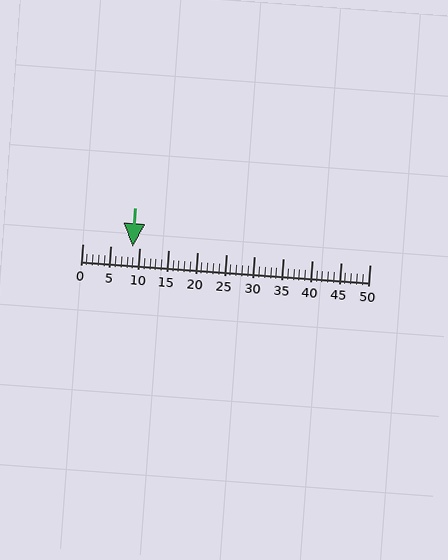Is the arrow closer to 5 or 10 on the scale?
The arrow is closer to 10.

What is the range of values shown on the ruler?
The ruler shows values from 0 to 50.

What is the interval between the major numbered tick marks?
The major tick marks are spaced 5 units apart.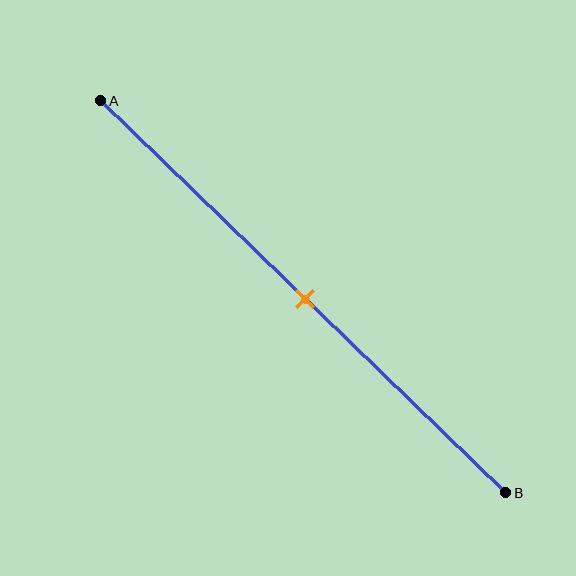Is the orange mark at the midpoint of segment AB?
Yes, the mark is approximately at the midpoint.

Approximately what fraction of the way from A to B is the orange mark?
The orange mark is approximately 50% of the way from A to B.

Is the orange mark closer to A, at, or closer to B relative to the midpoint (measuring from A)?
The orange mark is approximately at the midpoint of segment AB.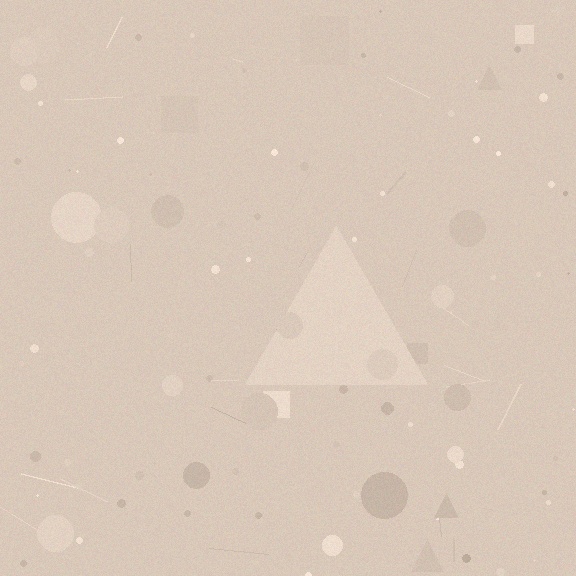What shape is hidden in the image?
A triangle is hidden in the image.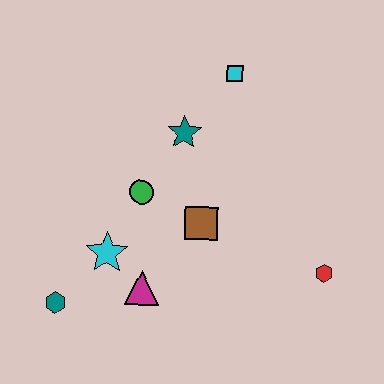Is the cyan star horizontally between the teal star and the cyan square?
No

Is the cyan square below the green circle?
No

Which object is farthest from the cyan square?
The teal hexagon is farthest from the cyan square.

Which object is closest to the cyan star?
The magenta triangle is closest to the cyan star.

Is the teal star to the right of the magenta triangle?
Yes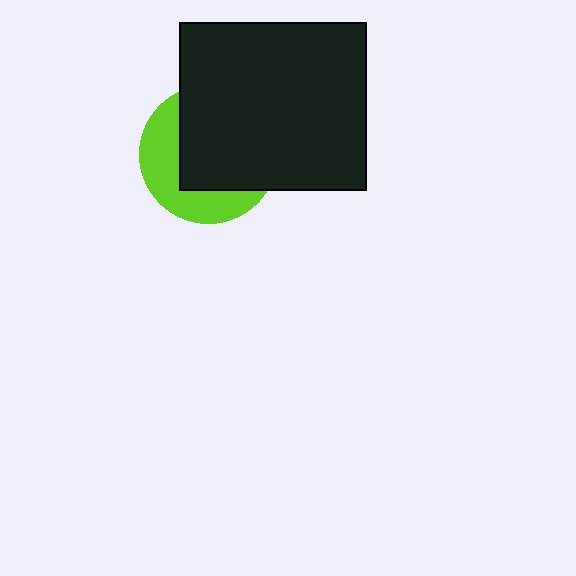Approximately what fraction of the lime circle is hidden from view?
Roughly 61% of the lime circle is hidden behind the black rectangle.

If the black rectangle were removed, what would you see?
You would see the complete lime circle.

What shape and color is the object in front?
The object in front is a black rectangle.